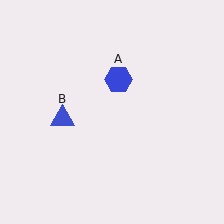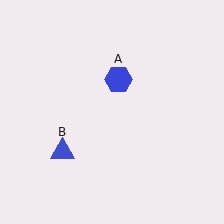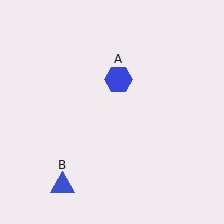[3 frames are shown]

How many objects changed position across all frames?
1 object changed position: blue triangle (object B).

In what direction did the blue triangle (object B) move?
The blue triangle (object B) moved down.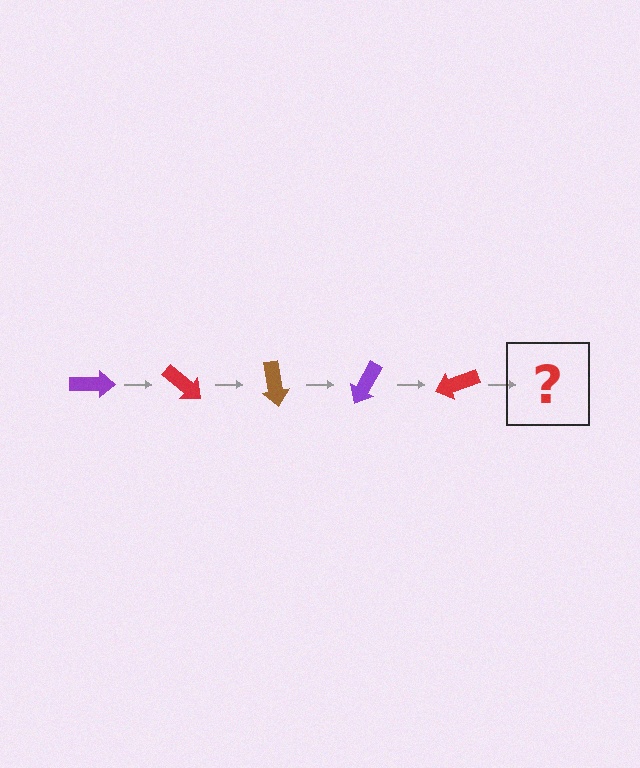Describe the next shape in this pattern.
It should be a brown arrow, rotated 200 degrees from the start.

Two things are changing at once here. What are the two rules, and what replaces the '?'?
The two rules are that it rotates 40 degrees each step and the color cycles through purple, red, and brown. The '?' should be a brown arrow, rotated 200 degrees from the start.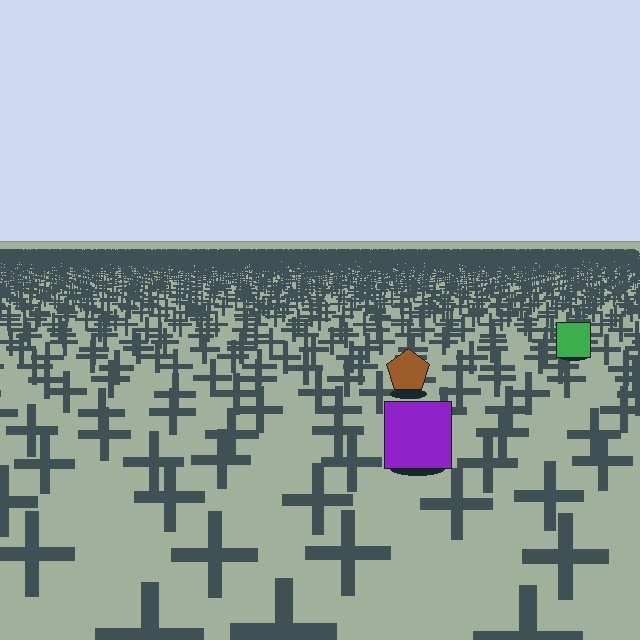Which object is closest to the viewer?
The purple square is closest. The texture marks near it are larger and more spread out.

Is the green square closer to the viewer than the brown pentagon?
No. The brown pentagon is closer — you can tell from the texture gradient: the ground texture is coarser near it.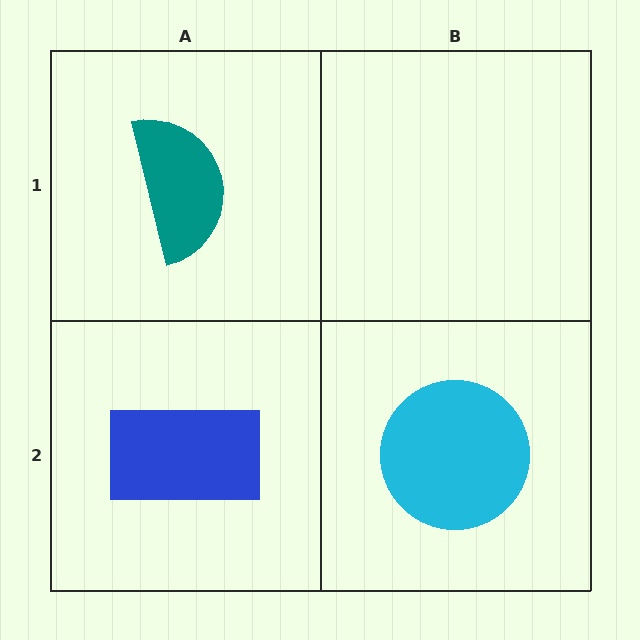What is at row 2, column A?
A blue rectangle.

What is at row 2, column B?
A cyan circle.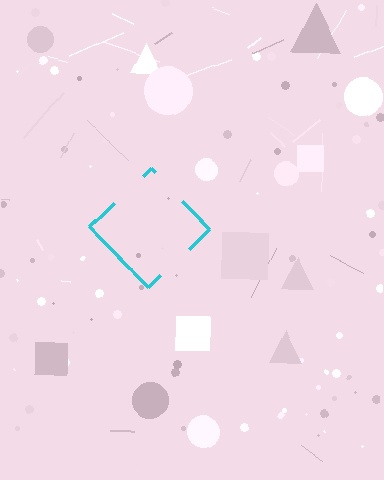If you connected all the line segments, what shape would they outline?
They would outline a diamond.